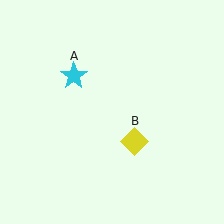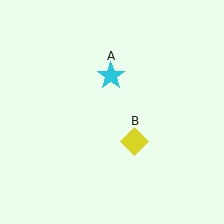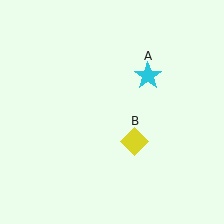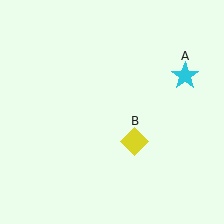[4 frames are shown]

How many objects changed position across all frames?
1 object changed position: cyan star (object A).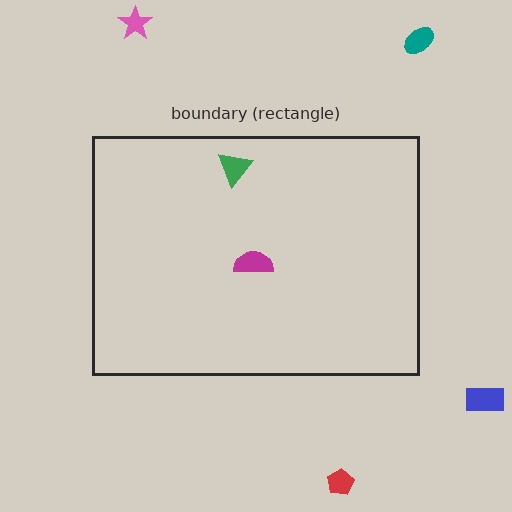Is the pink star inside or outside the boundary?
Outside.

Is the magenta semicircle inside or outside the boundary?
Inside.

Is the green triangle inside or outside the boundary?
Inside.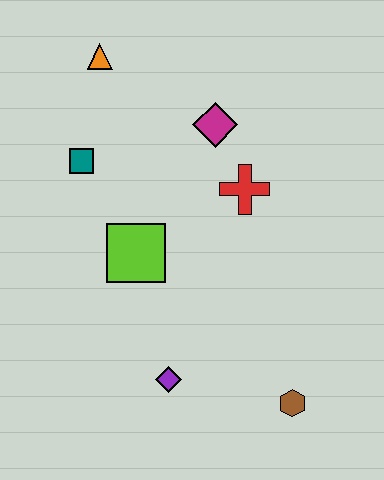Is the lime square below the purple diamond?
No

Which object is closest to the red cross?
The magenta diamond is closest to the red cross.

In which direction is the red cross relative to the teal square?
The red cross is to the right of the teal square.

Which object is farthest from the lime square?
The brown hexagon is farthest from the lime square.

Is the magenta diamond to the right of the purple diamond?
Yes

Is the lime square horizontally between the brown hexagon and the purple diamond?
No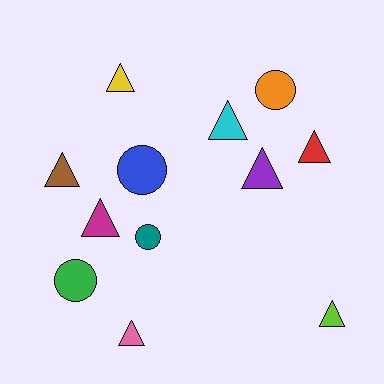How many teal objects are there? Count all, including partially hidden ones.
There is 1 teal object.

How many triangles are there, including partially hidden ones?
There are 8 triangles.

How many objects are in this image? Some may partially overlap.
There are 12 objects.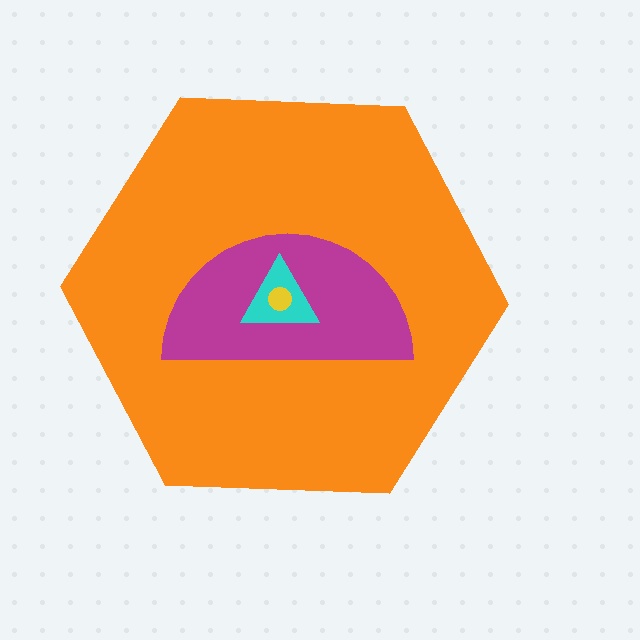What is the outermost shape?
The orange hexagon.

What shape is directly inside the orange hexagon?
The magenta semicircle.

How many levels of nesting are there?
4.